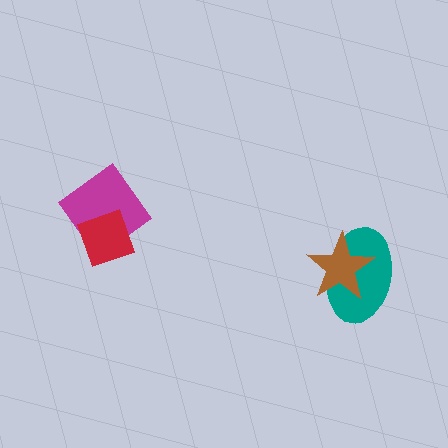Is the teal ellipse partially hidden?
Yes, it is partially covered by another shape.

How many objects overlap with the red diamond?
1 object overlaps with the red diamond.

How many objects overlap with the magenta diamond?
1 object overlaps with the magenta diamond.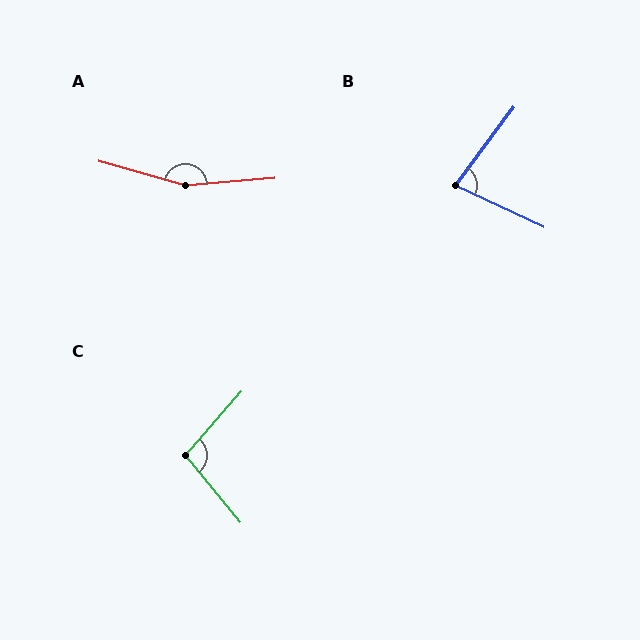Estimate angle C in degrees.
Approximately 100 degrees.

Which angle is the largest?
A, at approximately 159 degrees.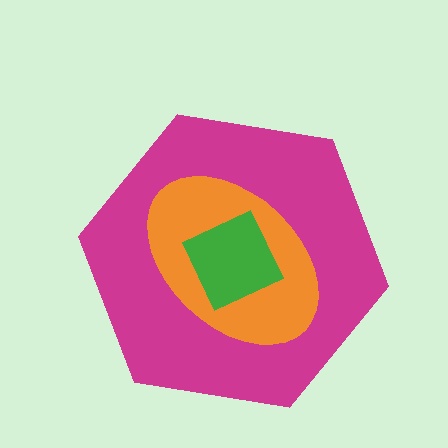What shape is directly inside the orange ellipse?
The green diamond.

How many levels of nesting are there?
3.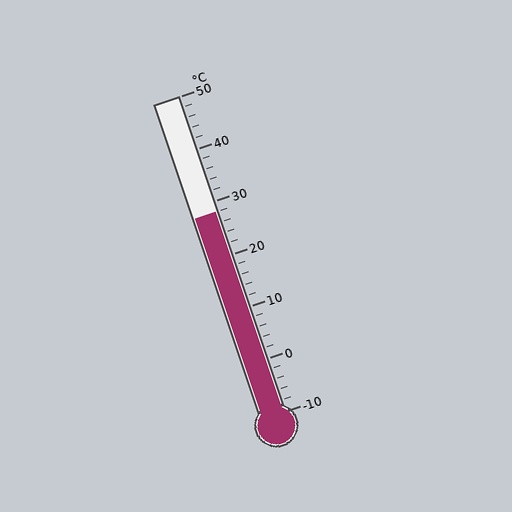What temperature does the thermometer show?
The thermometer shows approximately 28°C.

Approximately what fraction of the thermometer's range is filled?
The thermometer is filled to approximately 65% of its range.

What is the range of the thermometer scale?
The thermometer scale ranges from -10°C to 50°C.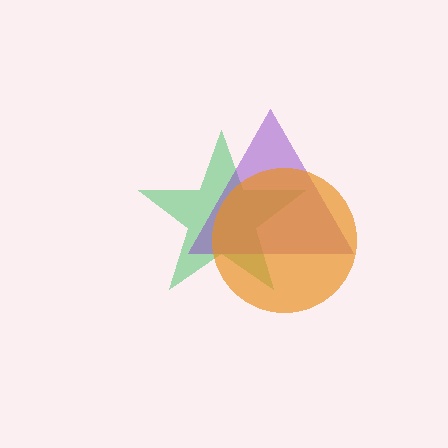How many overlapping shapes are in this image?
There are 3 overlapping shapes in the image.